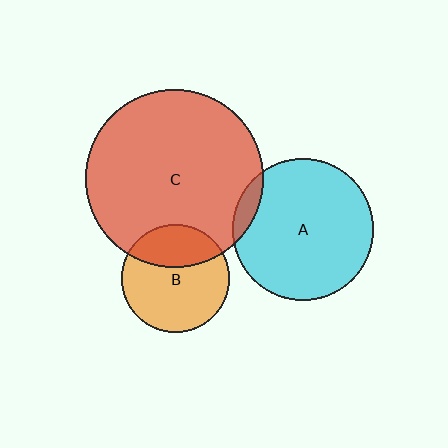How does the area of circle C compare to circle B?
Approximately 2.7 times.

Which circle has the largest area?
Circle C (red).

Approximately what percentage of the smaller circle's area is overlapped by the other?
Approximately 30%.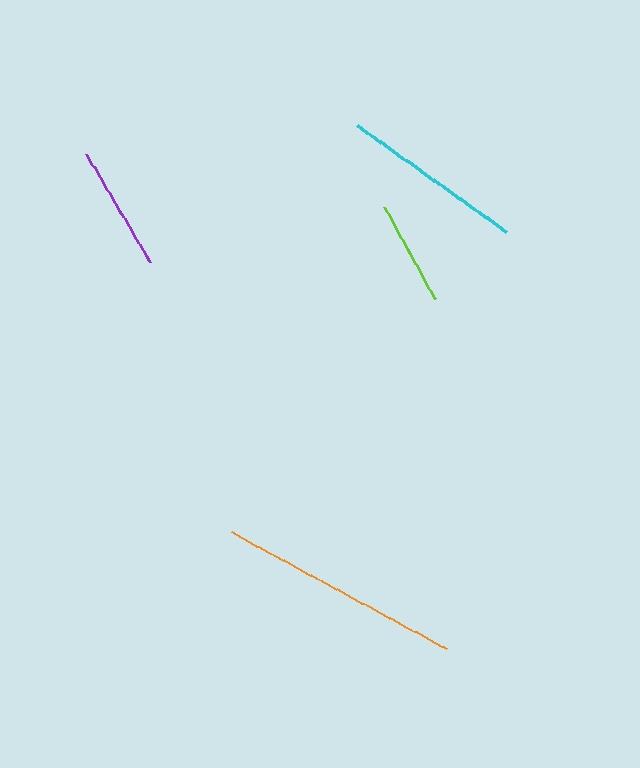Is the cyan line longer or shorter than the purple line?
The cyan line is longer than the purple line.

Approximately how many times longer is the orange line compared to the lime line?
The orange line is approximately 2.4 times the length of the lime line.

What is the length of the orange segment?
The orange segment is approximately 245 pixels long.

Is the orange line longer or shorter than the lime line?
The orange line is longer than the lime line.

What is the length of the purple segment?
The purple segment is approximately 126 pixels long.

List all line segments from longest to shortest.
From longest to shortest: orange, cyan, purple, lime.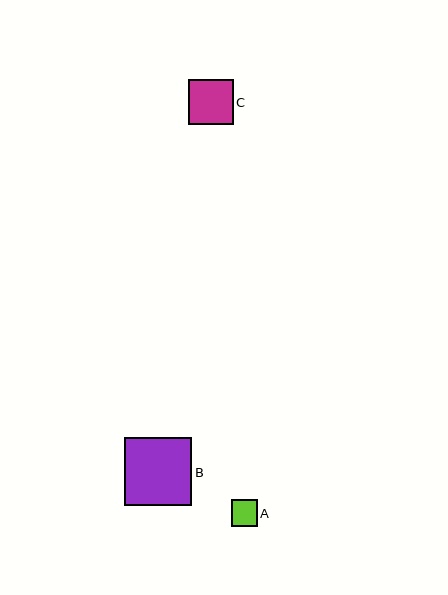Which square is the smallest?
Square A is the smallest with a size of approximately 26 pixels.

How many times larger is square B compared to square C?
Square B is approximately 1.5 times the size of square C.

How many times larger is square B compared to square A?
Square B is approximately 2.6 times the size of square A.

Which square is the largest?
Square B is the largest with a size of approximately 67 pixels.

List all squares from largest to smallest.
From largest to smallest: B, C, A.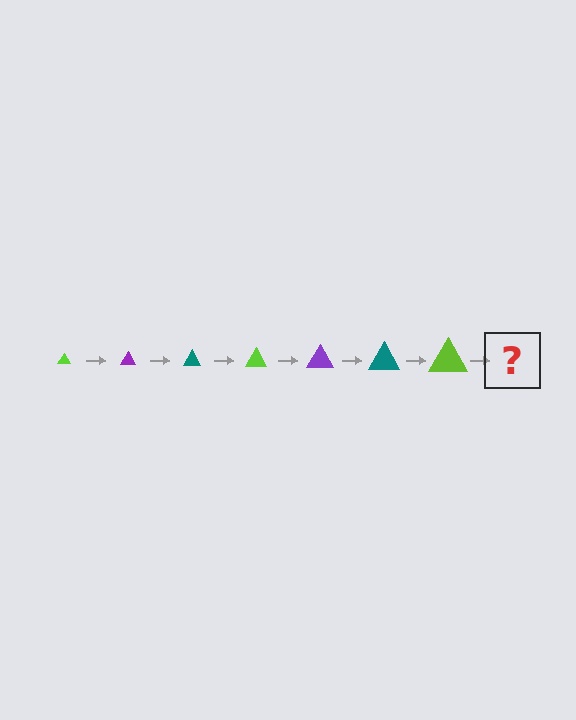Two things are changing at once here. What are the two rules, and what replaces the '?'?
The two rules are that the triangle grows larger each step and the color cycles through lime, purple, and teal. The '?' should be a purple triangle, larger than the previous one.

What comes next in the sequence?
The next element should be a purple triangle, larger than the previous one.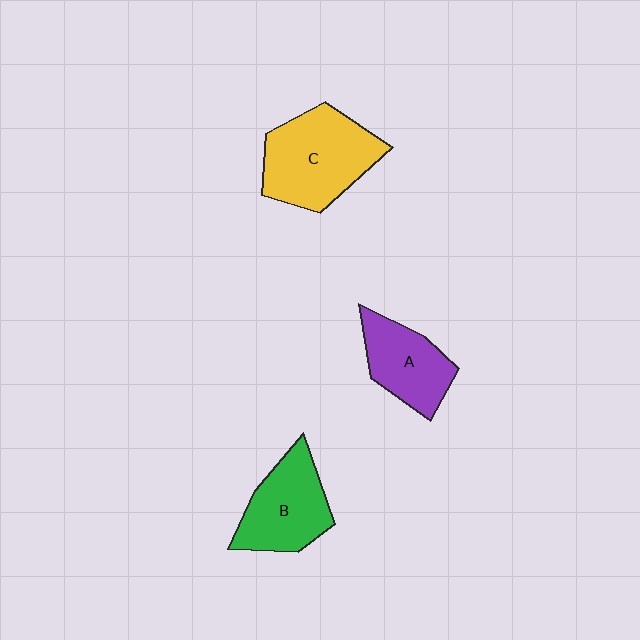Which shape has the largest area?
Shape C (yellow).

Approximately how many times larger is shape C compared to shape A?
Approximately 1.5 times.